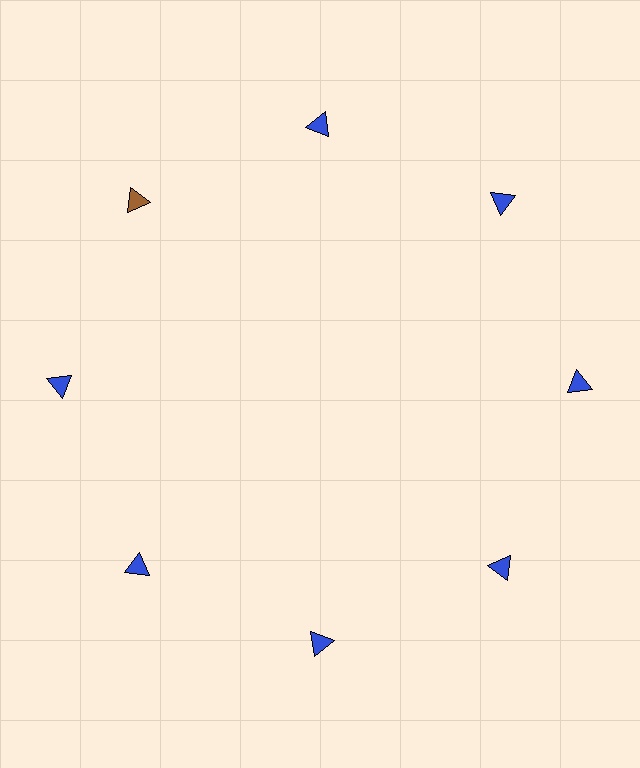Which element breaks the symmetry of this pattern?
The brown triangle at roughly the 10 o'clock position breaks the symmetry. All other shapes are blue triangles.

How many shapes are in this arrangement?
There are 8 shapes arranged in a ring pattern.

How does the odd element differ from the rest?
It has a different color: brown instead of blue.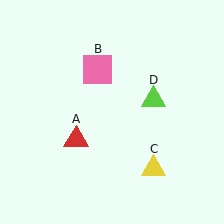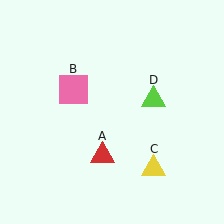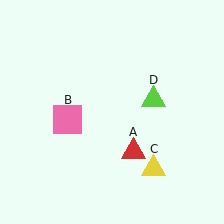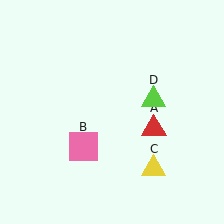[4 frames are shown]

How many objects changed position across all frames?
2 objects changed position: red triangle (object A), pink square (object B).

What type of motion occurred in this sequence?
The red triangle (object A), pink square (object B) rotated counterclockwise around the center of the scene.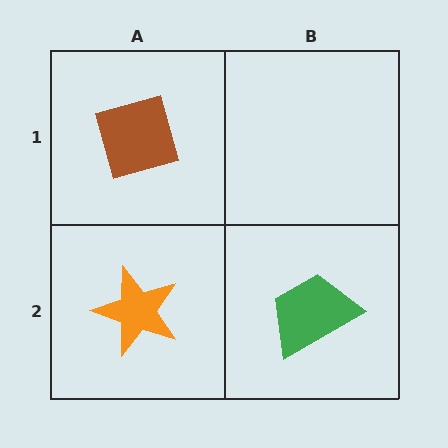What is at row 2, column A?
An orange star.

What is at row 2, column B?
A green trapezoid.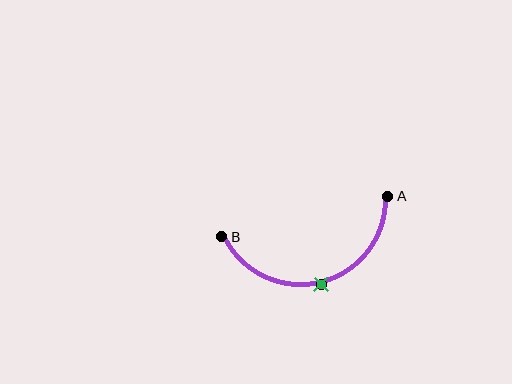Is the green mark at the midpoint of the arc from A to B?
Yes. The green mark lies on the arc at equal arc-length from both A and B — it is the arc midpoint.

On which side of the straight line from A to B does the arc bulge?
The arc bulges below the straight line connecting A and B.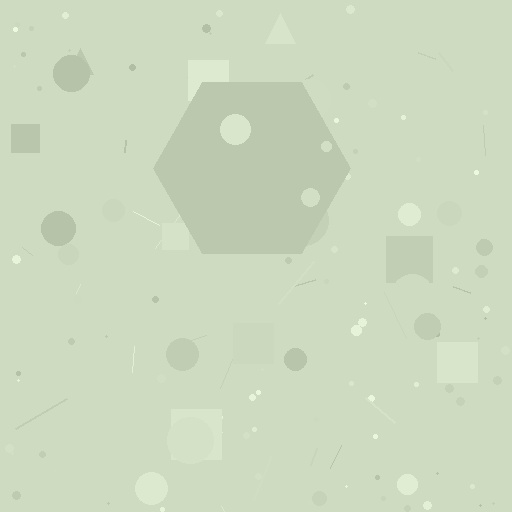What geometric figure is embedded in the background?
A hexagon is embedded in the background.